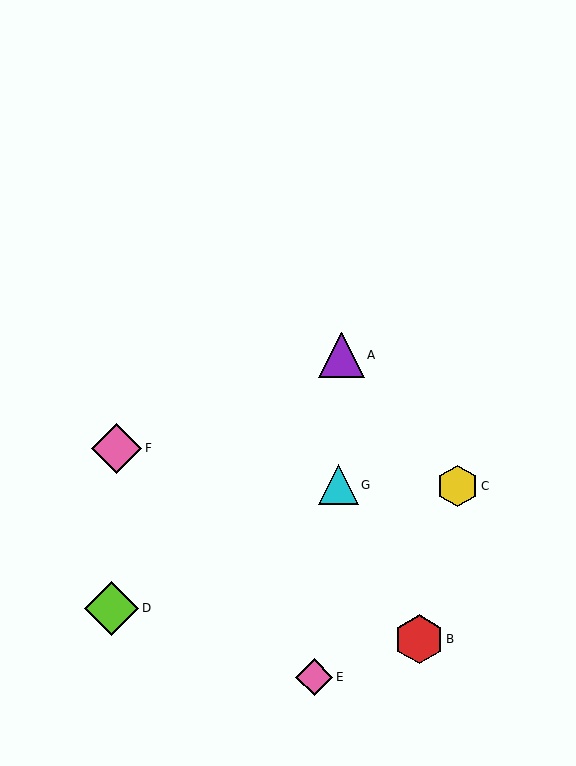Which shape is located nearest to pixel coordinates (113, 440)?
The pink diamond (labeled F) at (116, 448) is nearest to that location.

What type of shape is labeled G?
Shape G is a cyan triangle.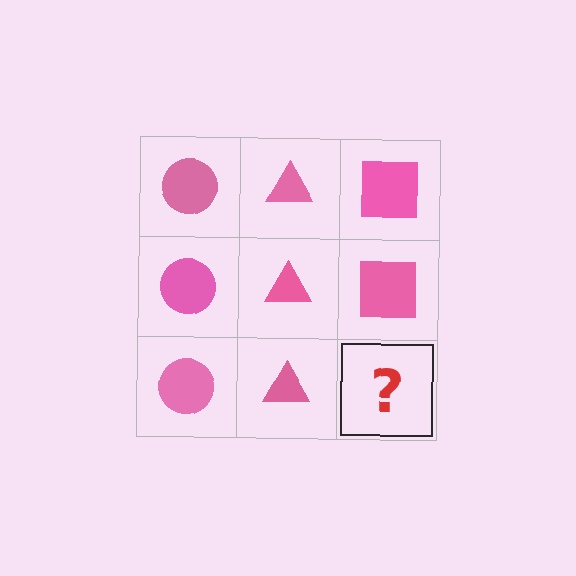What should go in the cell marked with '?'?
The missing cell should contain a pink square.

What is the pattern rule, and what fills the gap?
The rule is that each column has a consistent shape. The gap should be filled with a pink square.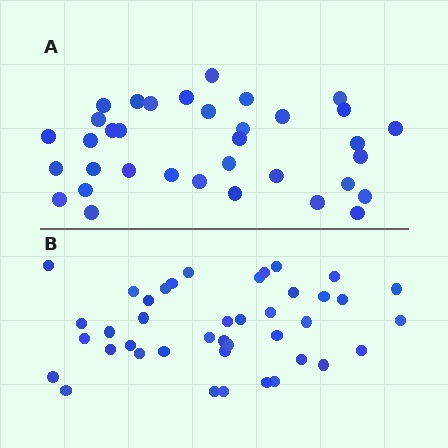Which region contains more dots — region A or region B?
Region B (the bottom region) has more dots.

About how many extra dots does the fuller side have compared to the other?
Region B has about 6 more dots than region A.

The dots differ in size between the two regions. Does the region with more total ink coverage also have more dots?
No. Region A has more total ink coverage because its dots are larger, but region B actually contains more individual dots. Total area can be misleading — the number of items is what matters here.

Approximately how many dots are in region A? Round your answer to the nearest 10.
About 40 dots. (The exact count is 35, which rounds to 40.)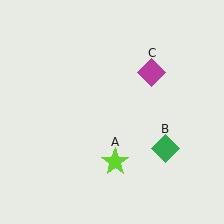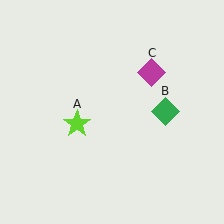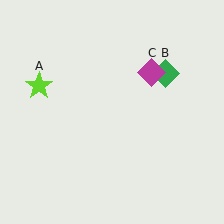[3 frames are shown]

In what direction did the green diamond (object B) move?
The green diamond (object B) moved up.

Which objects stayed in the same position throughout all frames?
Magenta diamond (object C) remained stationary.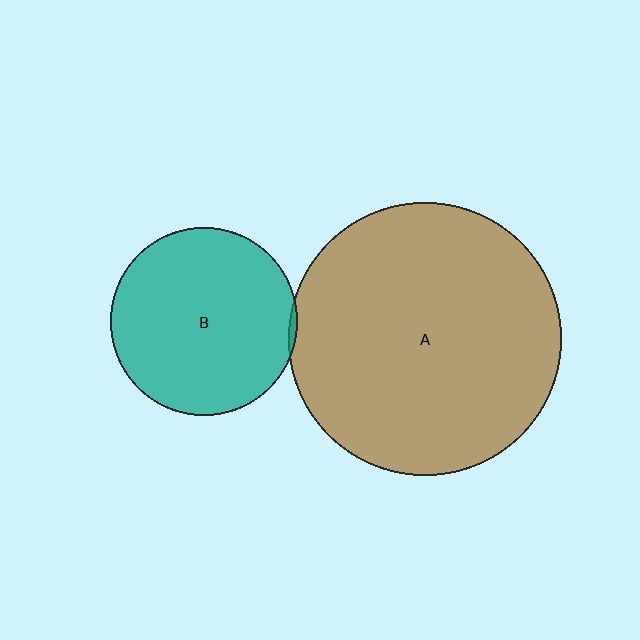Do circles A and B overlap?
Yes.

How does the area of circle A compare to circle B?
Approximately 2.1 times.